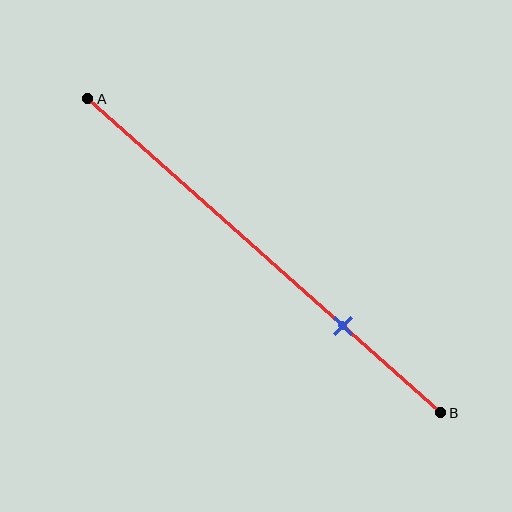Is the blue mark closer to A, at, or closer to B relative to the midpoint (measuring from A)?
The blue mark is closer to point B than the midpoint of segment AB.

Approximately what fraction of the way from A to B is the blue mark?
The blue mark is approximately 70% of the way from A to B.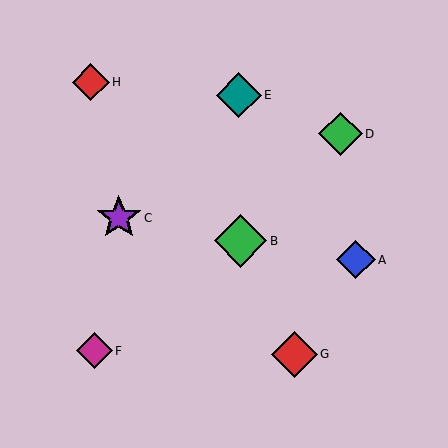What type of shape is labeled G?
Shape G is a red diamond.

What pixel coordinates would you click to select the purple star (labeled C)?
Click at (119, 218) to select the purple star C.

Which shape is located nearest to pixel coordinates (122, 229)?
The purple star (labeled C) at (119, 218) is nearest to that location.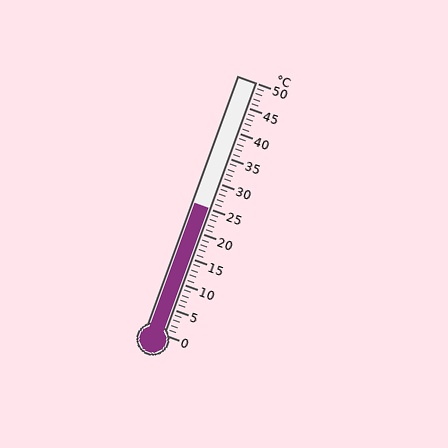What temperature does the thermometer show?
The thermometer shows approximately 25°C.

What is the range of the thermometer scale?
The thermometer scale ranges from 0°C to 50°C.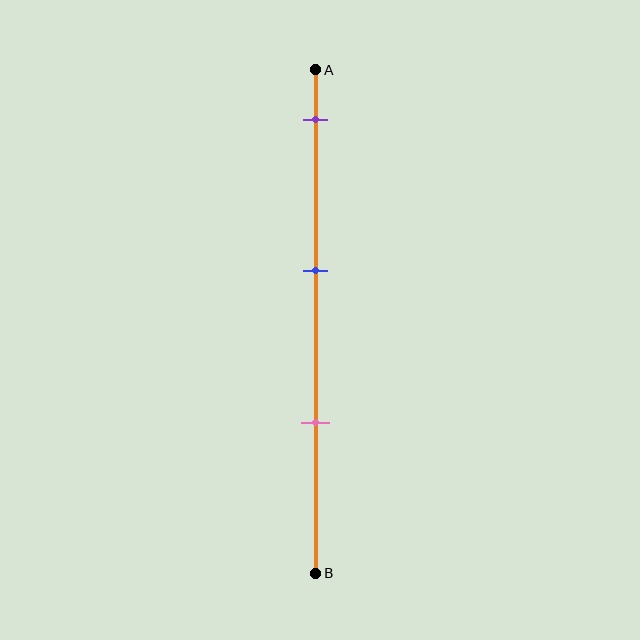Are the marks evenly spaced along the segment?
Yes, the marks are approximately evenly spaced.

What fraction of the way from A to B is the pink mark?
The pink mark is approximately 70% (0.7) of the way from A to B.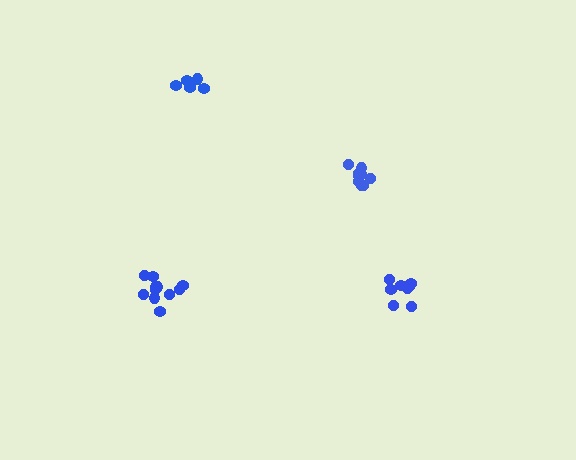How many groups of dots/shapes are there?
There are 4 groups.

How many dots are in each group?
Group 1: 11 dots, Group 2: 9 dots, Group 3: 8 dots, Group 4: 5 dots (33 total).